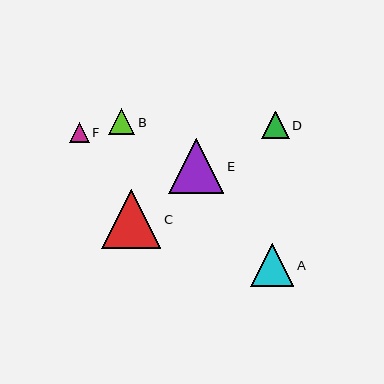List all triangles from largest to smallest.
From largest to smallest: C, E, A, D, B, F.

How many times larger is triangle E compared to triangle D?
Triangle E is approximately 2.0 times the size of triangle D.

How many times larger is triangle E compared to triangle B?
Triangle E is approximately 2.1 times the size of triangle B.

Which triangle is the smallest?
Triangle F is the smallest with a size of approximately 20 pixels.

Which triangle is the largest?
Triangle C is the largest with a size of approximately 59 pixels.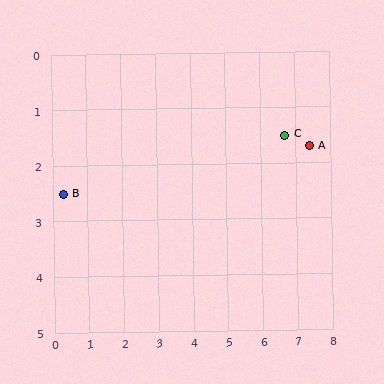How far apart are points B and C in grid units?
Points B and C are about 6.5 grid units apart.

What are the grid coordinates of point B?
Point B is at approximately (0.3, 2.5).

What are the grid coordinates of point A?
Point A is at approximately (7.4, 1.7).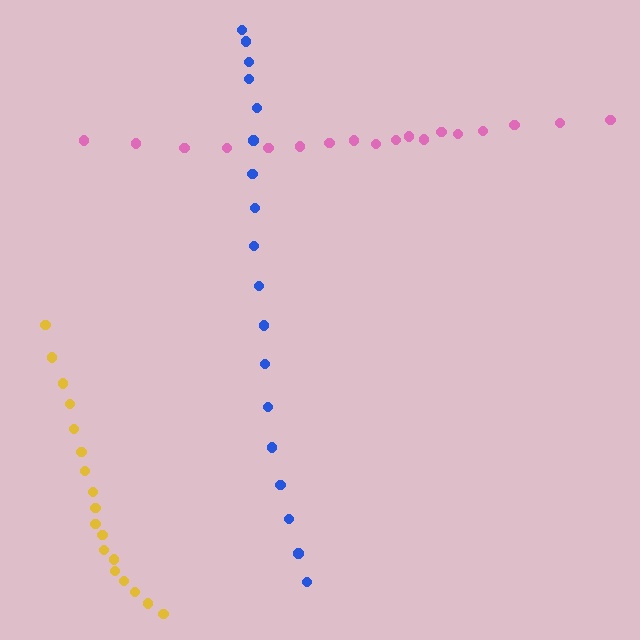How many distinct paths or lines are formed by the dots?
There are 3 distinct paths.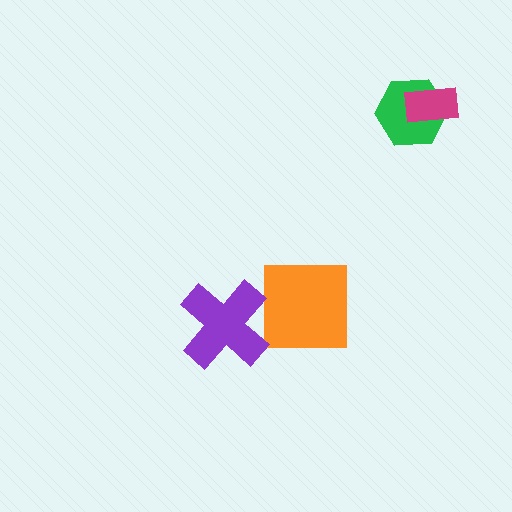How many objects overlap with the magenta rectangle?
1 object overlaps with the magenta rectangle.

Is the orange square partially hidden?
No, no other shape covers it.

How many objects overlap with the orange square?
0 objects overlap with the orange square.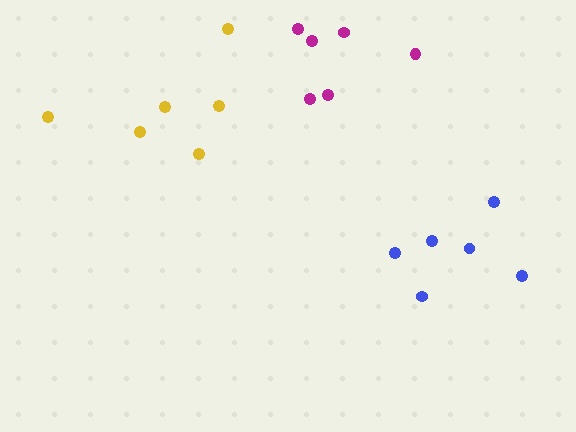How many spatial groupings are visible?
There are 3 spatial groupings.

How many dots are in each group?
Group 1: 6 dots, Group 2: 6 dots, Group 3: 6 dots (18 total).